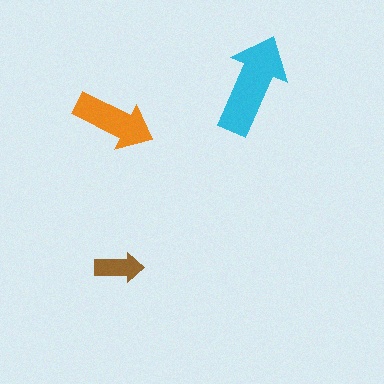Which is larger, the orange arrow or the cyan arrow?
The cyan one.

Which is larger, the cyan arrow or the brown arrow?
The cyan one.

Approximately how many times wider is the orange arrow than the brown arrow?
About 1.5 times wider.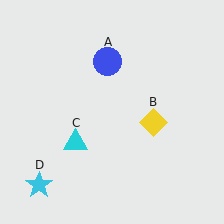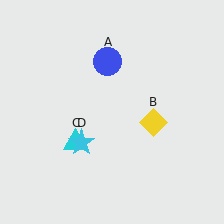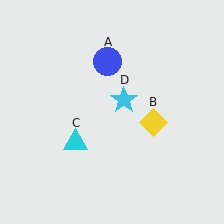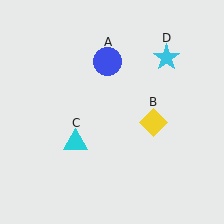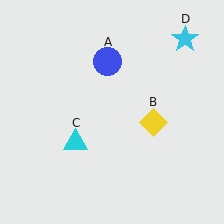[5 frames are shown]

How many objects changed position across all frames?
1 object changed position: cyan star (object D).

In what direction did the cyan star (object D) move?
The cyan star (object D) moved up and to the right.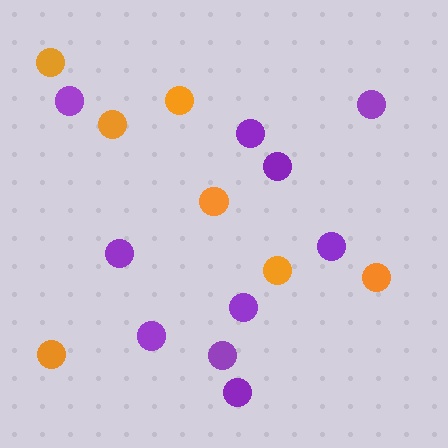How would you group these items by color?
There are 2 groups: one group of orange circles (7) and one group of purple circles (10).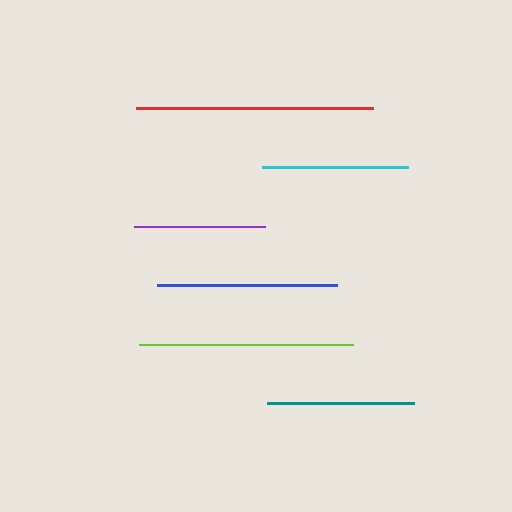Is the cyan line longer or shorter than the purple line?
The cyan line is longer than the purple line.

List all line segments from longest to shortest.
From longest to shortest: red, lime, blue, teal, cyan, purple.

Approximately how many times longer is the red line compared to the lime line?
The red line is approximately 1.1 times the length of the lime line.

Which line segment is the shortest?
The purple line is the shortest at approximately 131 pixels.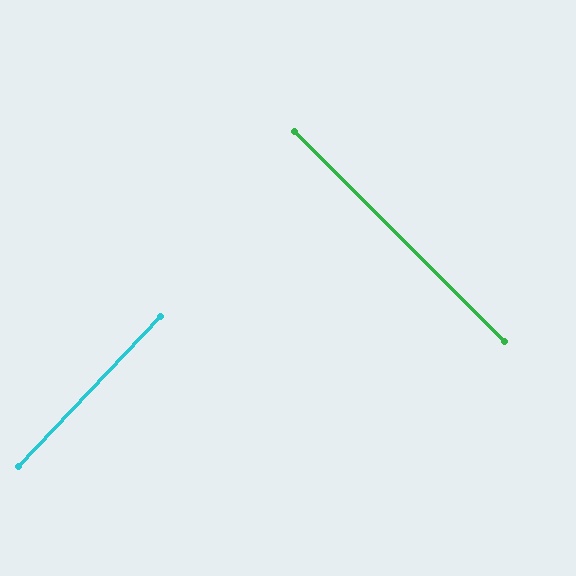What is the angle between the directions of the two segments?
Approximately 88 degrees.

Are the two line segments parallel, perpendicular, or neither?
Perpendicular — they meet at approximately 88°.